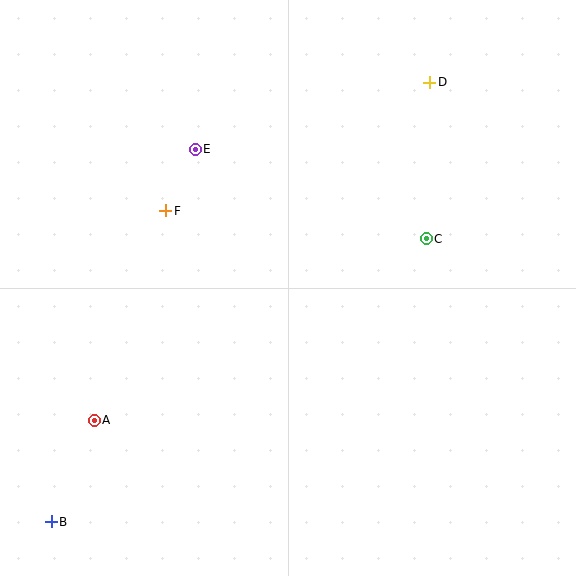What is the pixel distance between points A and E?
The distance between A and E is 289 pixels.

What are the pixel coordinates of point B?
Point B is at (51, 522).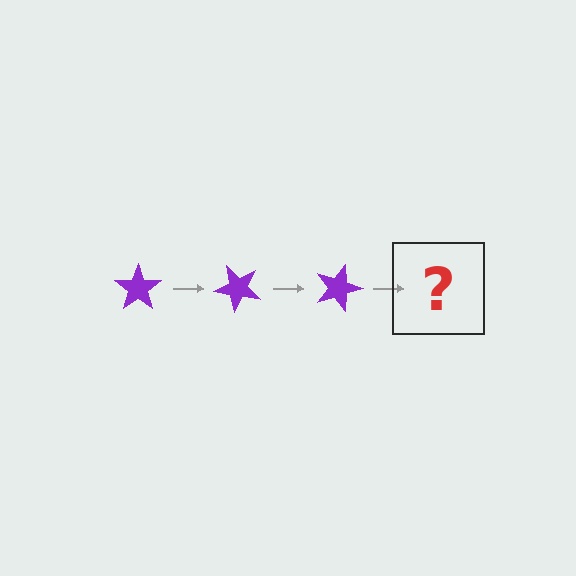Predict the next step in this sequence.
The next step is a purple star rotated 135 degrees.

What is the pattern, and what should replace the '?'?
The pattern is that the star rotates 45 degrees each step. The '?' should be a purple star rotated 135 degrees.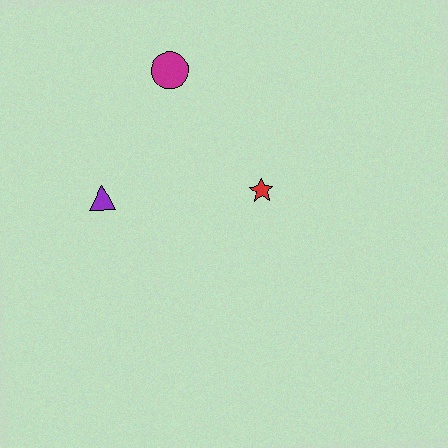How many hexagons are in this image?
There are no hexagons.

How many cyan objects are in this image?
There are no cyan objects.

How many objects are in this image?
There are 3 objects.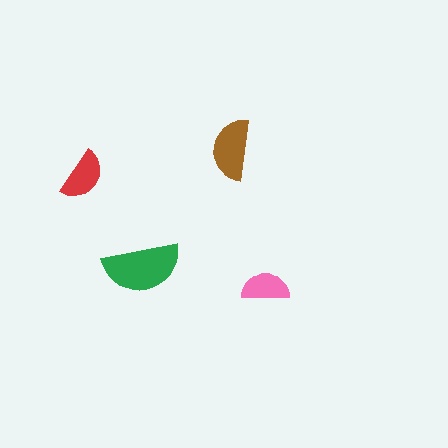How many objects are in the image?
There are 4 objects in the image.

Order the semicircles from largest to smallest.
the green one, the brown one, the red one, the pink one.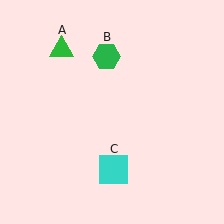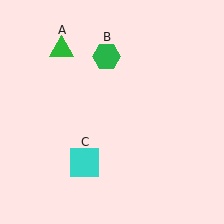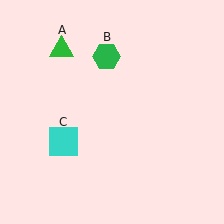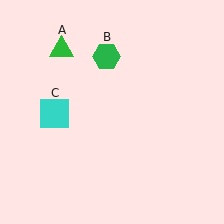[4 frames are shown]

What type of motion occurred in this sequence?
The cyan square (object C) rotated clockwise around the center of the scene.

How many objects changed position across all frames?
1 object changed position: cyan square (object C).